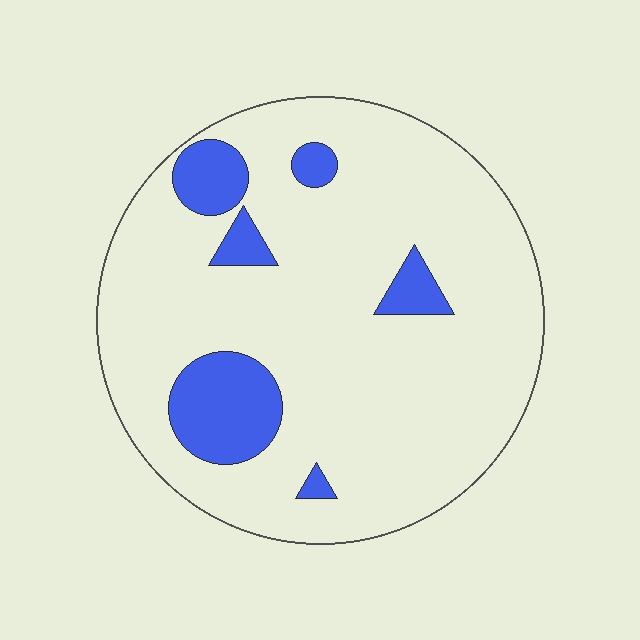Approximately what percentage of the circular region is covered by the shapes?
Approximately 15%.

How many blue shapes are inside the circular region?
6.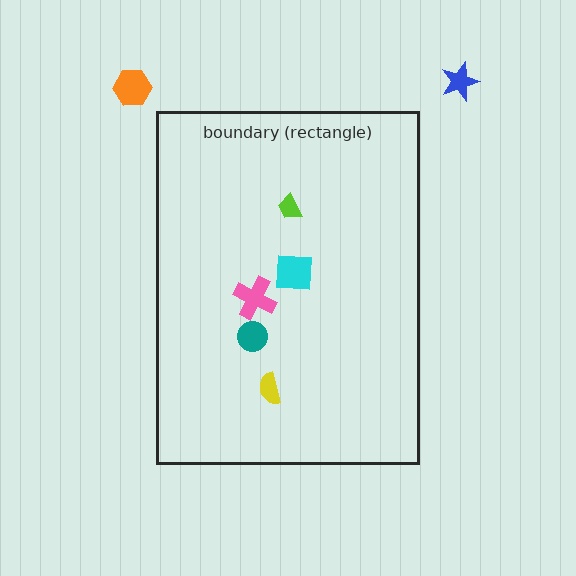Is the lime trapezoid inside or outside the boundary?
Inside.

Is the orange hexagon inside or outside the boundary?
Outside.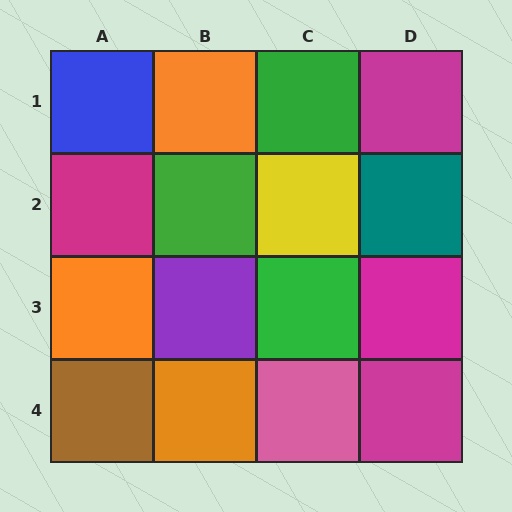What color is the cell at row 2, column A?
Magenta.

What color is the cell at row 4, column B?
Orange.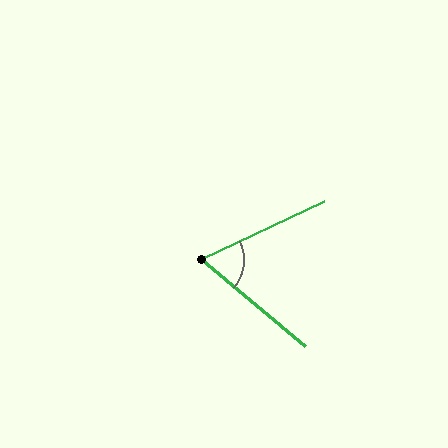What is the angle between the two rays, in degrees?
Approximately 65 degrees.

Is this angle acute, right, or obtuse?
It is acute.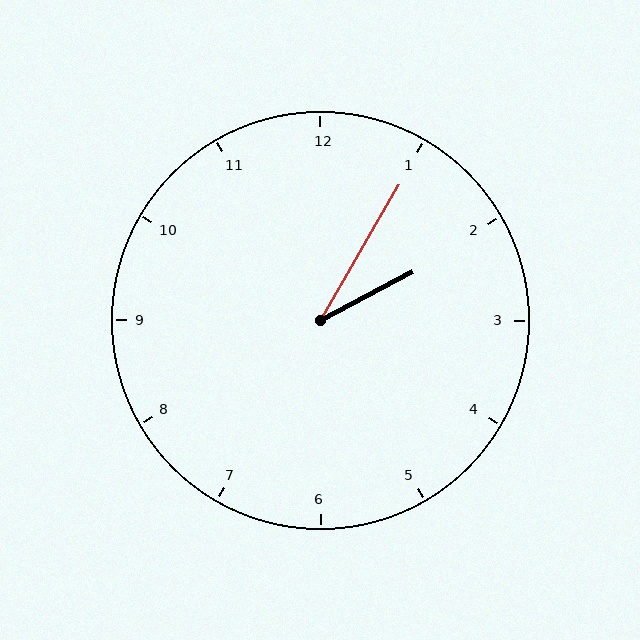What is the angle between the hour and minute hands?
Approximately 32 degrees.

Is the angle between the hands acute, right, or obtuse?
It is acute.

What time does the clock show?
2:05.